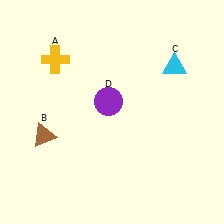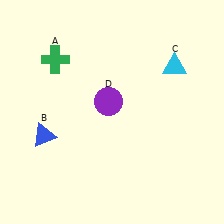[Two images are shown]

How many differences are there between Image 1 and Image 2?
There are 2 differences between the two images.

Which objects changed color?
A changed from yellow to green. B changed from brown to blue.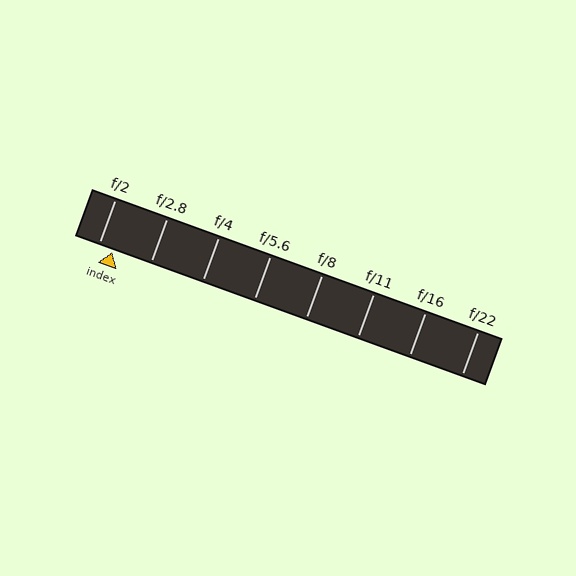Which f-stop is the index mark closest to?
The index mark is closest to f/2.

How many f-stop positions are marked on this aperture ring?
There are 8 f-stop positions marked.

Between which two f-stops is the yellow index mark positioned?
The index mark is between f/2 and f/2.8.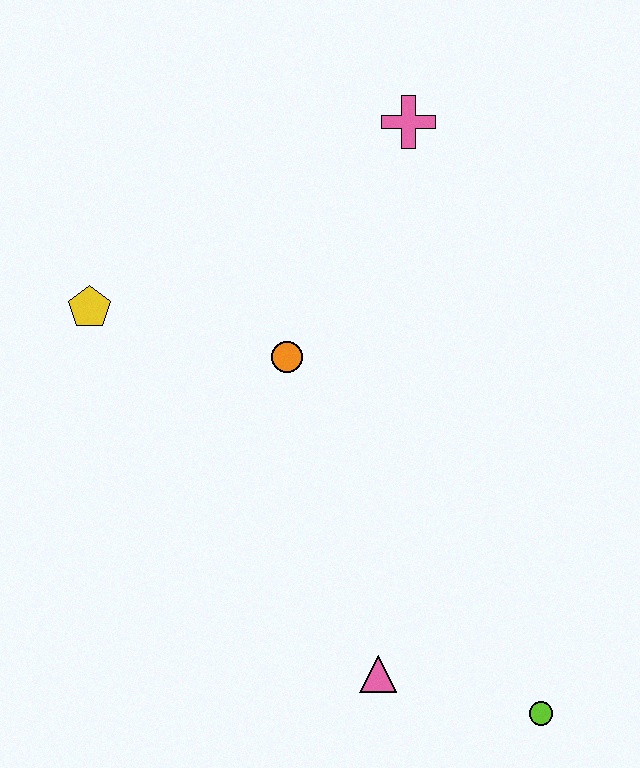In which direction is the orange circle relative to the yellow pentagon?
The orange circle is to the right of the yellow pentagon.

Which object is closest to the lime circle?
The pink triangle is closest to the lime circle.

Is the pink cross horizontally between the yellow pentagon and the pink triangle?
No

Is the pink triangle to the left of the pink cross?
Yes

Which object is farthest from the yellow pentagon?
The lime circle is farthest from the yellow pentagon.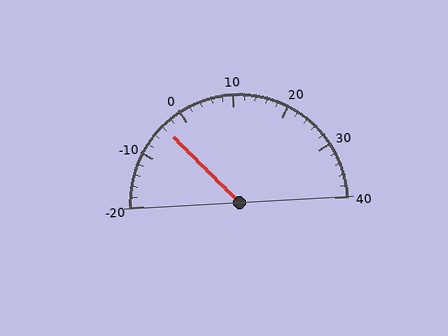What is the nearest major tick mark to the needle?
The nearest major tick mark is 0.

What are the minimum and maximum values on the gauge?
The gauge ranges from -20 to 40.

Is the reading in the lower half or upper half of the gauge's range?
The reading is in the lower half of the range (-20 to 40).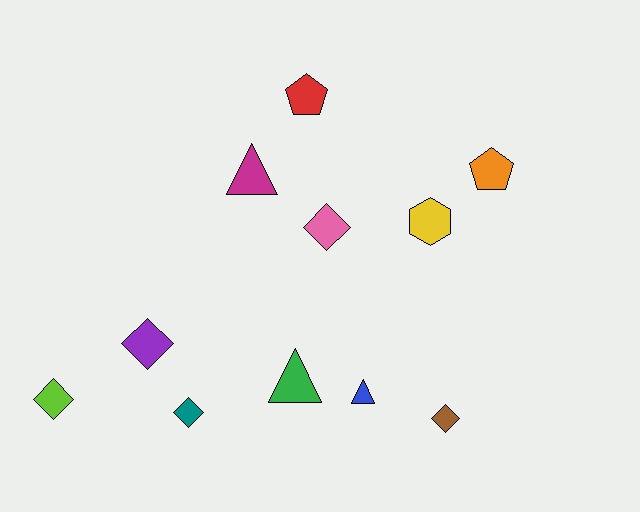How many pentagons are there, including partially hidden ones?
There are 2 pentagons.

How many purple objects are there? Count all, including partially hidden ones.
There is 1 purple object.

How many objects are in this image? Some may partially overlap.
There are 11 objects.